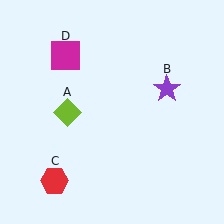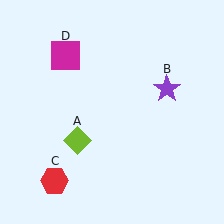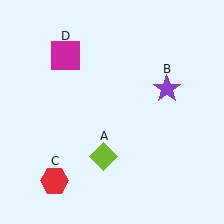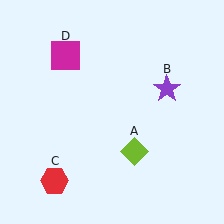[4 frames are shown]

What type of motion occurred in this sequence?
The lime diamond (object A) rotated counterclockwise around the center of the scene.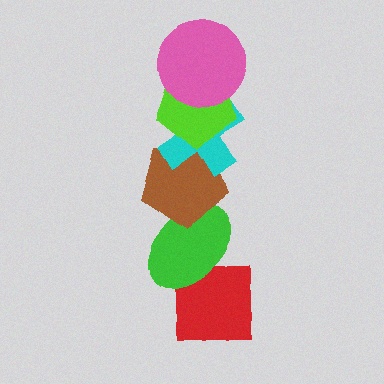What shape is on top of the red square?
The green ellipse is on top of the red square.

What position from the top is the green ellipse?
The green ellipse is 5th from the top.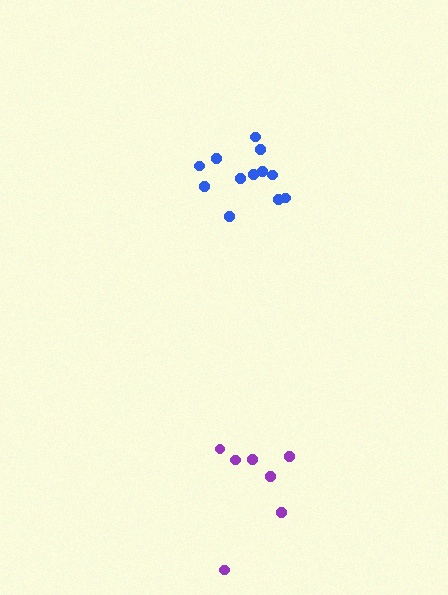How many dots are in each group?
Group 1: 12 dots, Group 2: 7 dots (19 total).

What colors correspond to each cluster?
The clusters are colored: blue, purple.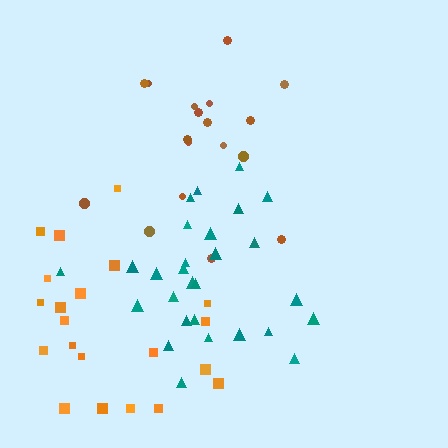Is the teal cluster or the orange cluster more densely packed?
Teal.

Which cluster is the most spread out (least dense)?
Brown.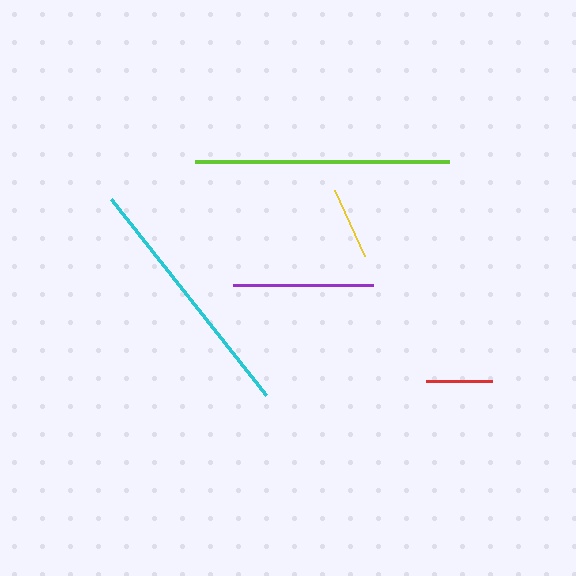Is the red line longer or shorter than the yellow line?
The yellow line is longer than the red line.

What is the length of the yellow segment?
The yellow segment is approximately 72 pixels long.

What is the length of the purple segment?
The purple segment is approximately 139 pixels long.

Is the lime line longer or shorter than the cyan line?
The lime line is longer than the cyan line.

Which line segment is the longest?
The lime line is the longest at approximately 254 pixels.